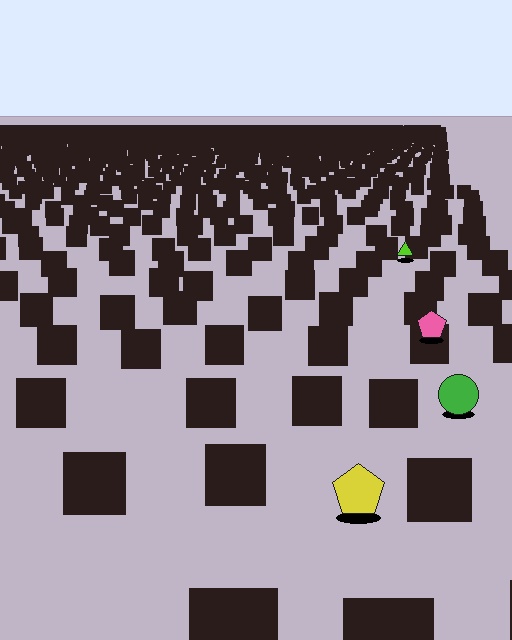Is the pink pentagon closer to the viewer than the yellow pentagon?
No. The yellow pentagon is closer — you can tell from the texture gradient: the ground texture is coarser near it.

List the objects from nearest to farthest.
From nearest to farthest: the yellow pentagon, the green circle, the pink pentagon, the lime triangle.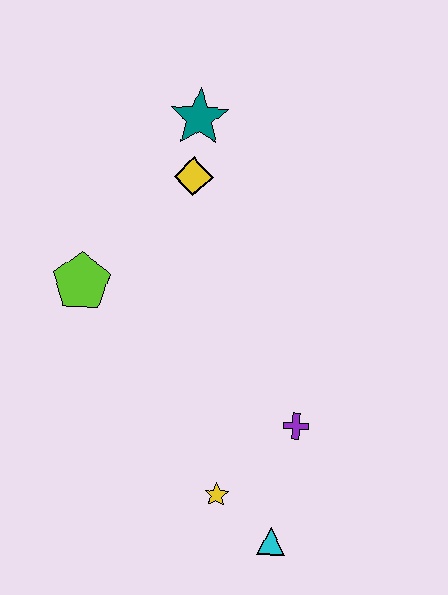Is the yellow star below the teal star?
Yes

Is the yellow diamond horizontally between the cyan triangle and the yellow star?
No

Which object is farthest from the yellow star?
The teal star is farthest from the yellow star.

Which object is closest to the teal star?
The yellow diamond is closest to the teal star.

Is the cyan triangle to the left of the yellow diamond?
No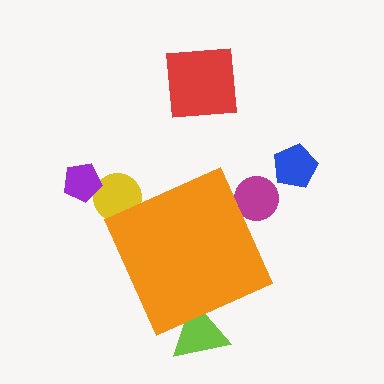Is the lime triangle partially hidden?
Yes, the lime triangle is partially hidden behind the orange diamond.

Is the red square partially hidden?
No, the red square is fully visible.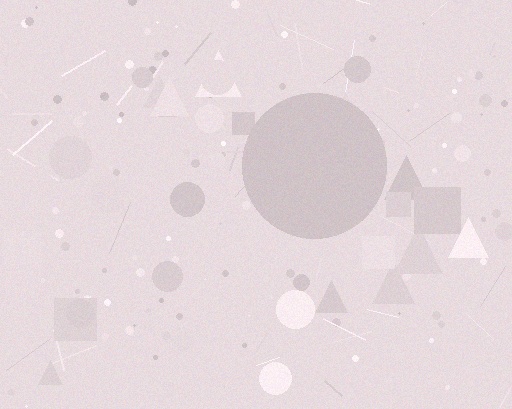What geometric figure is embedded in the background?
A circle is embedded in the background.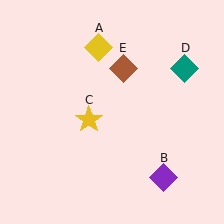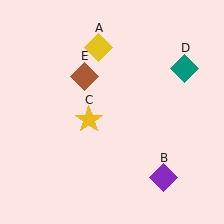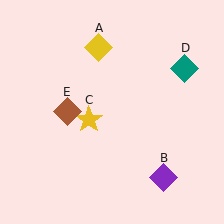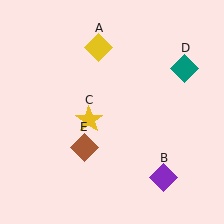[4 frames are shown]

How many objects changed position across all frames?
1 object changed position: brown diamond (object E).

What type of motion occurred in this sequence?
The brown diamond (object E) rotated counterclockwise around the center of the scene.